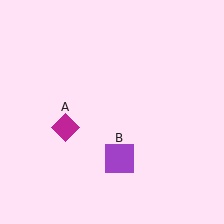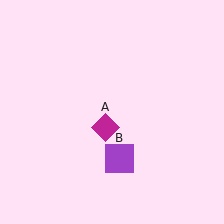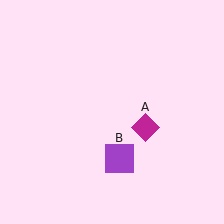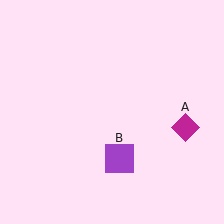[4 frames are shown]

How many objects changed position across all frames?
1 object changed position: magenta diamond (object A).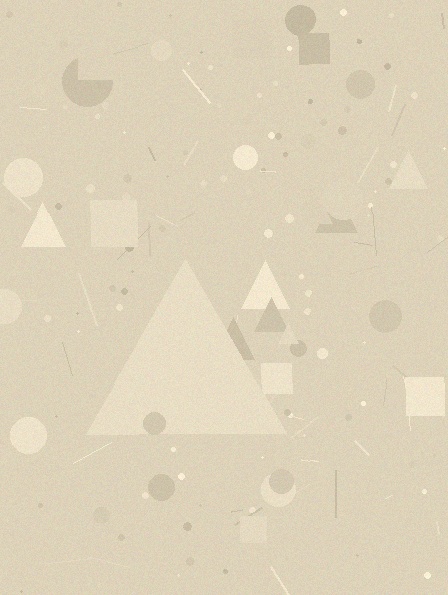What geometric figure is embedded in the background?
A triangle is embedded in the background.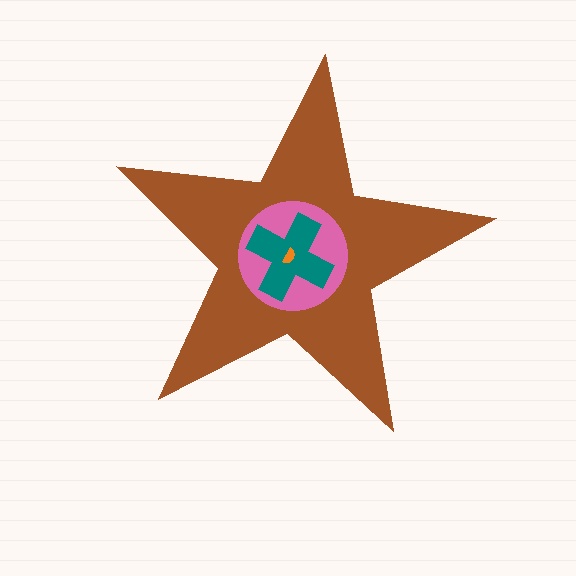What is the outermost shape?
The brown star.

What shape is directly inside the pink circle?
The teal cross.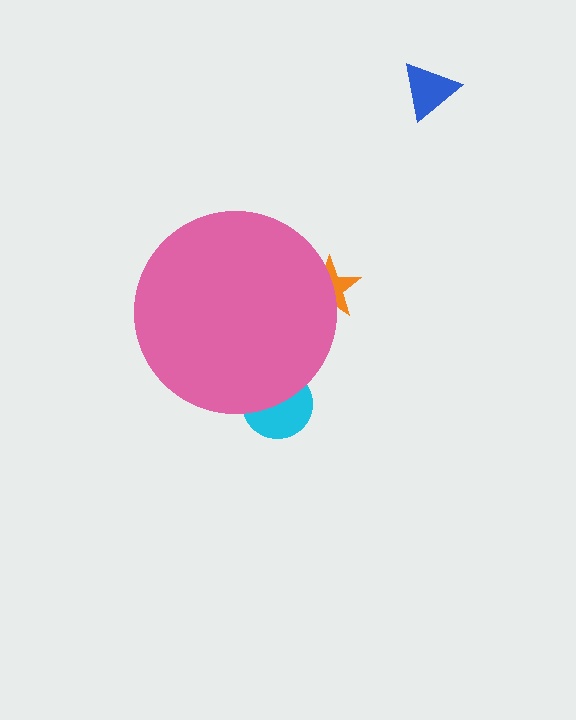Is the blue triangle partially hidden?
No, the blue triangle is fully visible.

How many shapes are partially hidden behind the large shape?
2 shapes are partially hidden.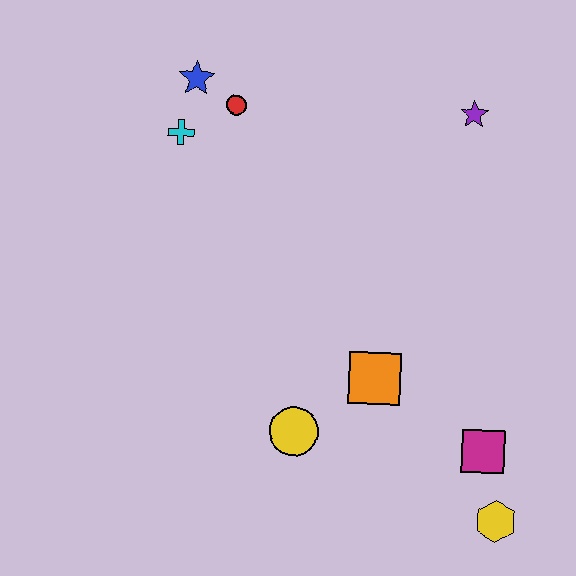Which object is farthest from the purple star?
The yellow hexagon is farthest from the purple star.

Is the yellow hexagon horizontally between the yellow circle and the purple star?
No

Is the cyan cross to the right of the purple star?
No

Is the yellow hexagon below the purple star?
Yes